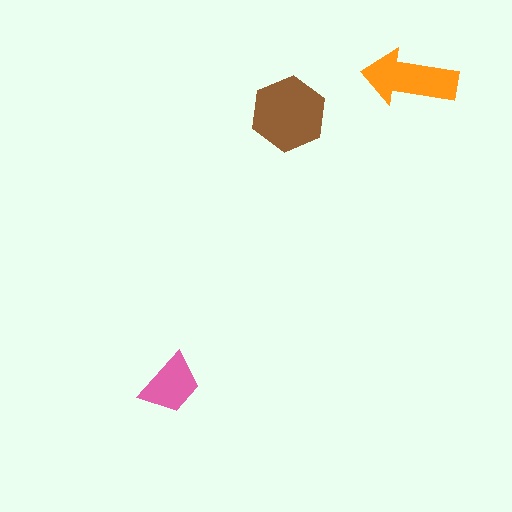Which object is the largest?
The brown hexagon.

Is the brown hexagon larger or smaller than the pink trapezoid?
Larger.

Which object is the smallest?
The pink trapezoid.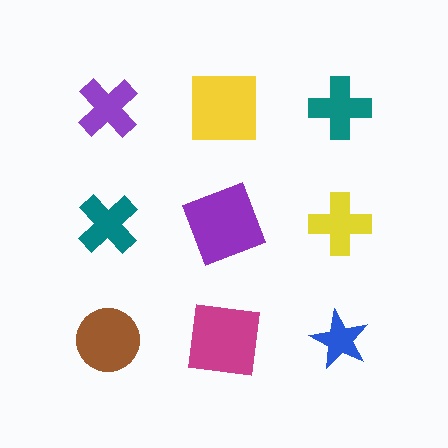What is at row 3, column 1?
A brown circle.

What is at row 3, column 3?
A blue star.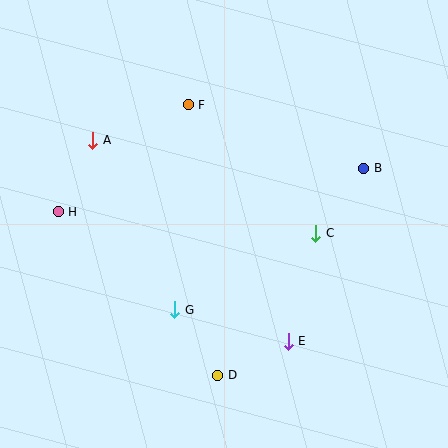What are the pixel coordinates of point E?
Point E is at (288, 341).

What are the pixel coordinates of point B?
Point B is at (364, 168).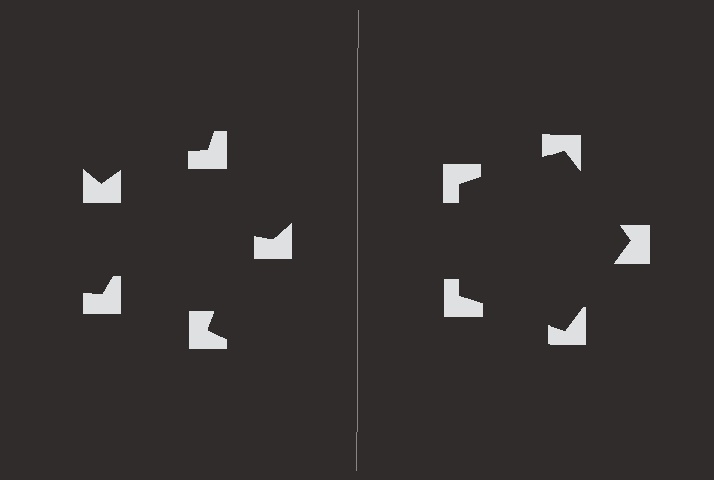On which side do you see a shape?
An illusory pentagon appears on the right side. On the left side the wedge cuts are rotated, so no coherent shape forms.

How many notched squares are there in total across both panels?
10 — 5 on each side.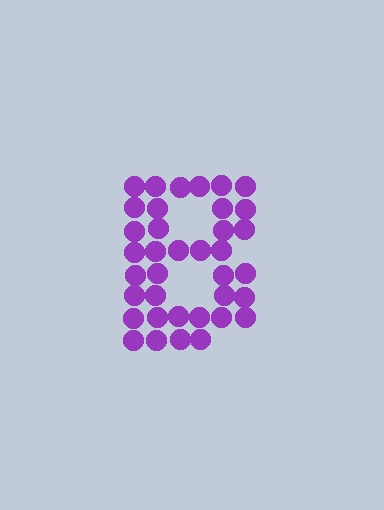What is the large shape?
The large shape is the letter B.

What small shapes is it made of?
It is made of small circles.